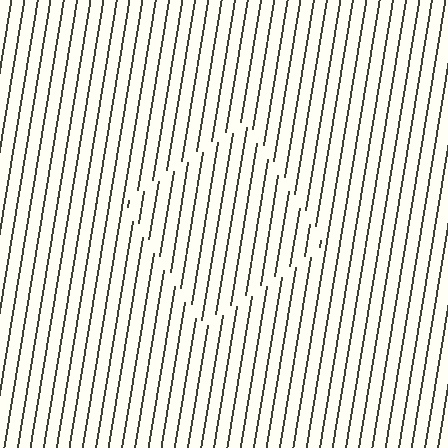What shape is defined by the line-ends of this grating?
An illusory square. The interior of the shape contains the same grating, shifted by half a period — the contour is defined by the phase discontinuity where line-ends from the inner and outer gratings abut.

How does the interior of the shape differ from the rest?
The interior of the shape contains the same grating, shifted by half a period — the contour is defined by the phase discontinuity where line-ends from the inner and outer gratings abut.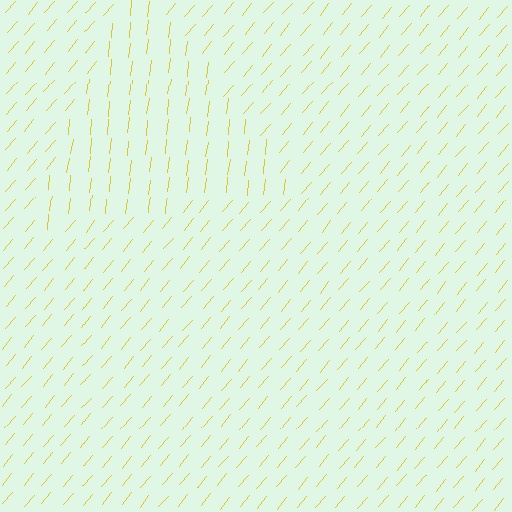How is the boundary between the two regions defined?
The boundary is defined purely by a change in line orientation (approximately 33 degrees difference). All lines are the same color and thickness.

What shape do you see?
I see a triangle.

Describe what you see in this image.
The image is filled with small yellow line segments. A triangle region in the image has lines oriented differently from the surrounding lines, creating a visible texture boundary.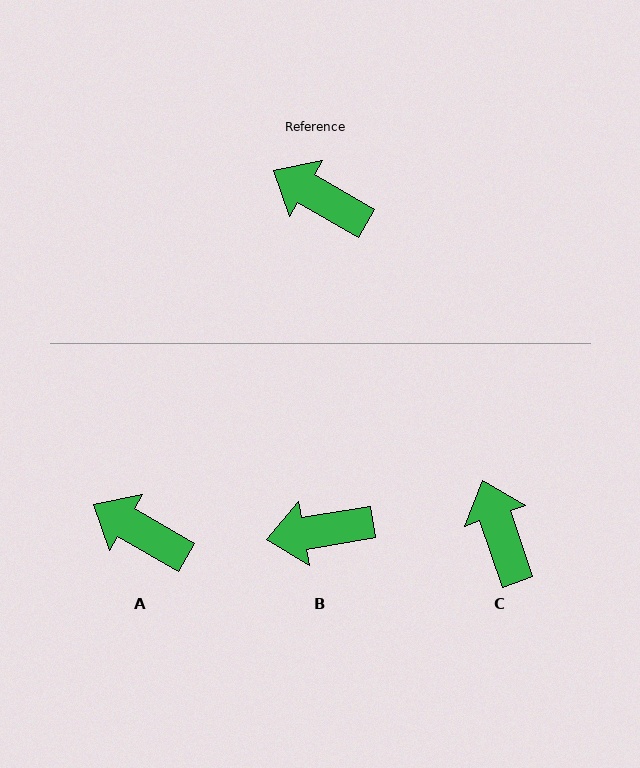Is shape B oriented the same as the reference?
No, it is off by about 40 degrees.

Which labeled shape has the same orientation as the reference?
A.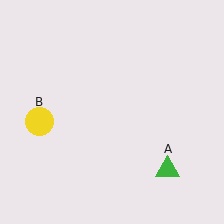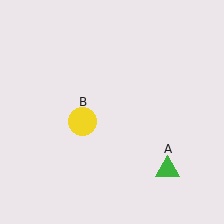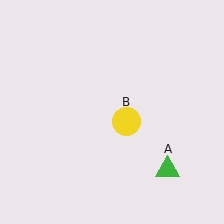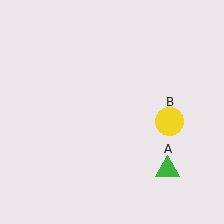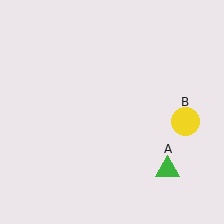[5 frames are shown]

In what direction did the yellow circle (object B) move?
The yellow circle (object B) moved right.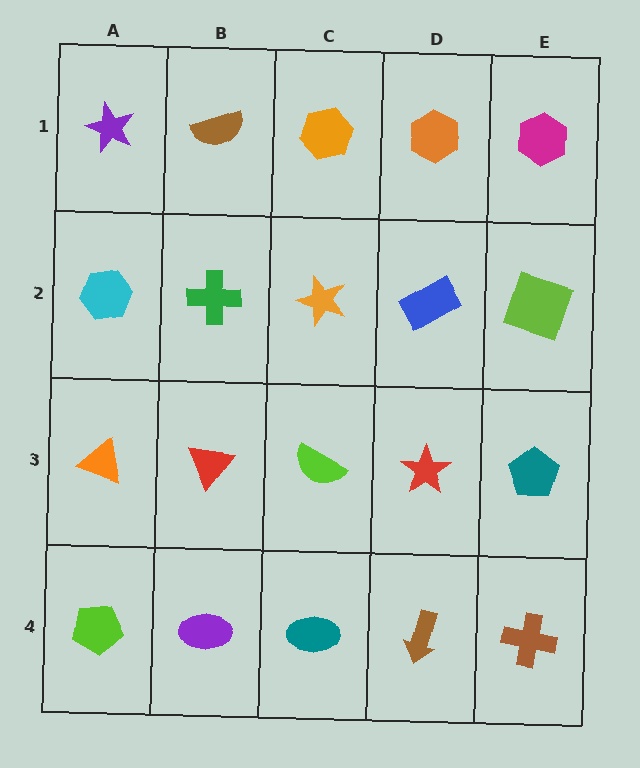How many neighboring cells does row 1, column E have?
2.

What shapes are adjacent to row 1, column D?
A blue rectangle (row 2, column D), an orange hexagon (row 1, column C), a magenta hexagon (row 1, column E).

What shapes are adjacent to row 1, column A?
A cyan hexagon (row 2, column A), a brown semicircle (row 1, column B).